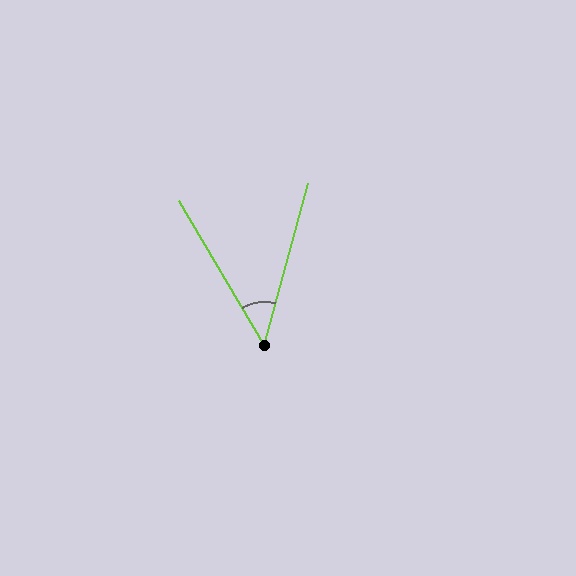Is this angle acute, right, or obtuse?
It is acute.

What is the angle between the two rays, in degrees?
Approximately 46 degrees.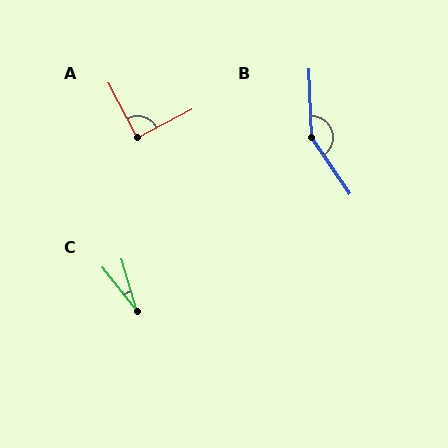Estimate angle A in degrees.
Approximately 90 degrees.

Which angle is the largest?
B, at approximately 148 degrees.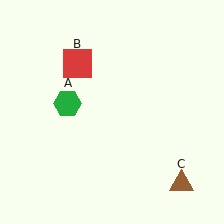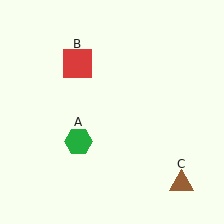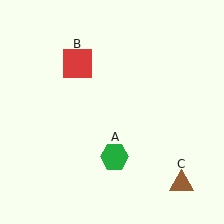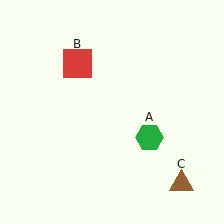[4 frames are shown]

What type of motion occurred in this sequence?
The green hexagon (object A) rotated counterclockwise around the center of the scene.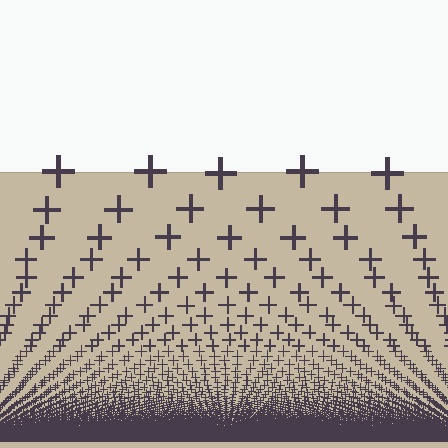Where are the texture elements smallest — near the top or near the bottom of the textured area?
Near the bottom.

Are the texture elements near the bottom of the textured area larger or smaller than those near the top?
Smaller. The gradient is inverted — elements near the bottom are smaller and denser.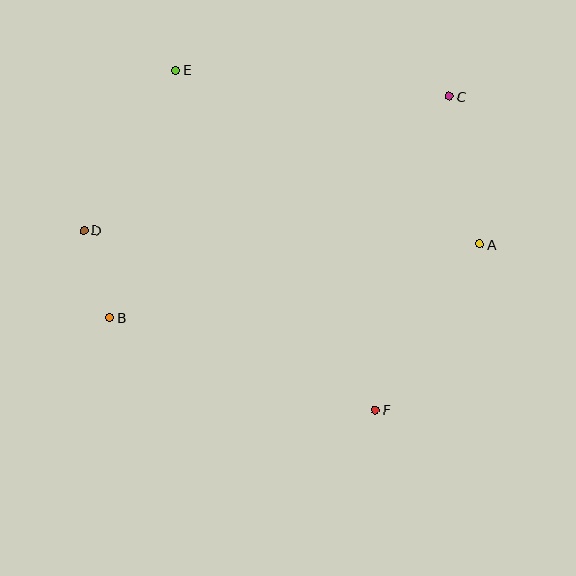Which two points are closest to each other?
Points B and D are closest to each other.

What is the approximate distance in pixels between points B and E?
The distance between B and E is approximately 256 pixels.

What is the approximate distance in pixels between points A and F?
The distance between A and F is approximately 196 pixels.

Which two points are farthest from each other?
Points B and C are farthest from each other.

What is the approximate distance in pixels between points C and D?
The distance between C and D is approximately 389 pixels.